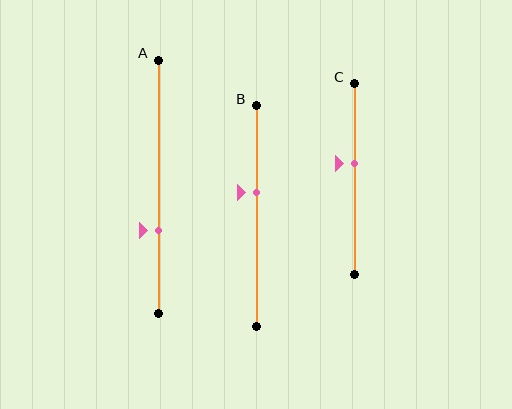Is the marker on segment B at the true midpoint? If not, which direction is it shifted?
No, the marker on segment B is shifted upward by about 11% of the segment length.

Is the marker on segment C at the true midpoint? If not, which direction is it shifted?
No, the marker on segment C is shifted upward by about 8% of the segment length.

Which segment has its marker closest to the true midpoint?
Segment C has its marker closest to the true midpoint.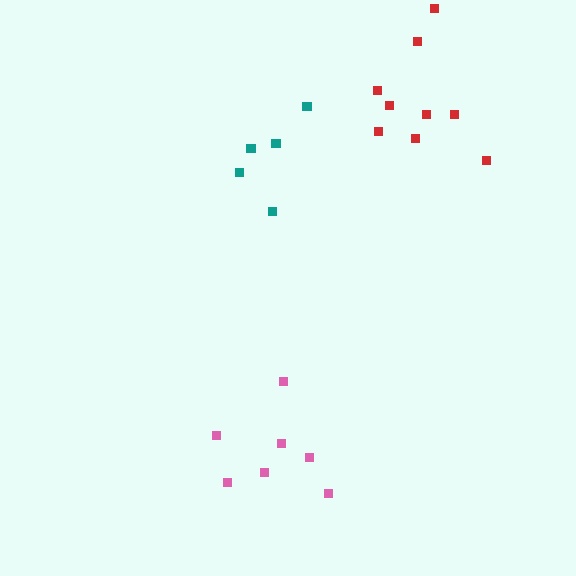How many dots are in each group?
Group 1: 9 dots, Group 2: 7 dots, Group 3: 5 dots (21 total).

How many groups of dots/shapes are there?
There are 3 groups.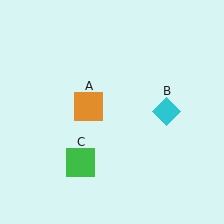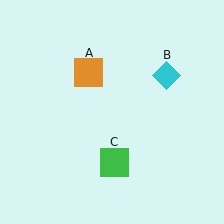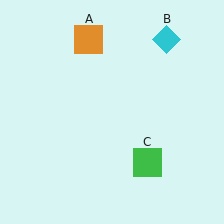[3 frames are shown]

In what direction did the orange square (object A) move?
The orange square (object A) moved up.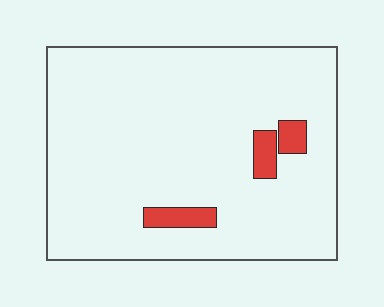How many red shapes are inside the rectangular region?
3.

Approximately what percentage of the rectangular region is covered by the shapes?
Approximately 5%.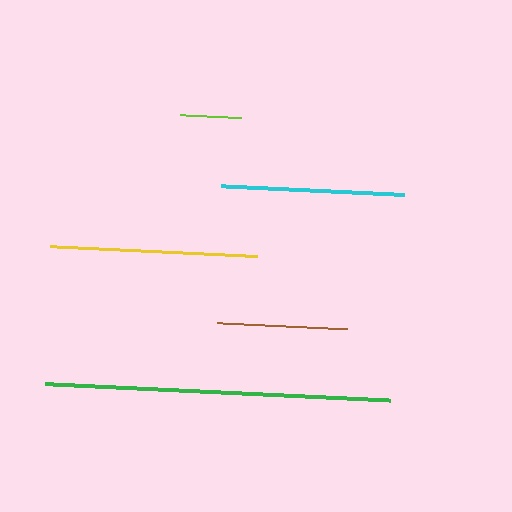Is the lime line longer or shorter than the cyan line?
The cyan line is longer than the lime line.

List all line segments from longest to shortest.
From longest to shortest: green, yellow, cyan, brown, lime.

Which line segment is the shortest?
The lime line is the shortest at approximately 61 pixels.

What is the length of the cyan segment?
The cyan segment is approximately 182 pixels long.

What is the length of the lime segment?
The lime segment is approximately 61 pixels long.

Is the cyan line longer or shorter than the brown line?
The cyan line is longer than the brown line.